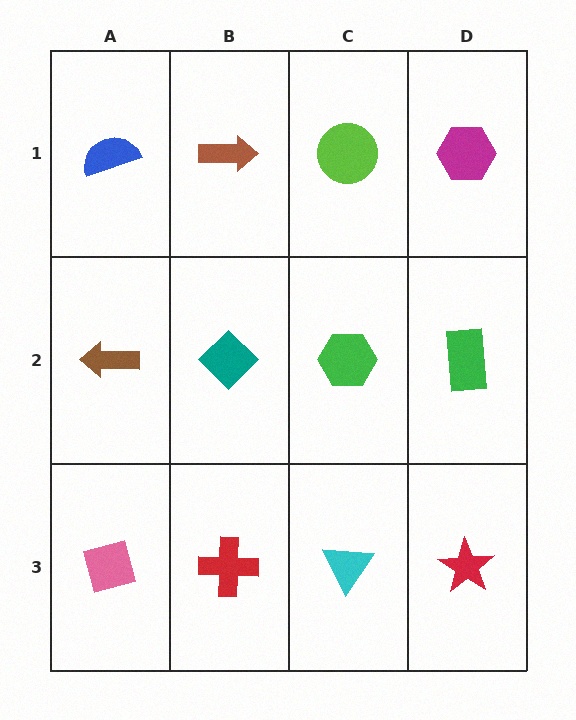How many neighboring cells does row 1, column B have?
3.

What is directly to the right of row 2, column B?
A green hexagon.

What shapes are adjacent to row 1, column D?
A green rectangle (row 2, column D), a lime circle (row 1, column C).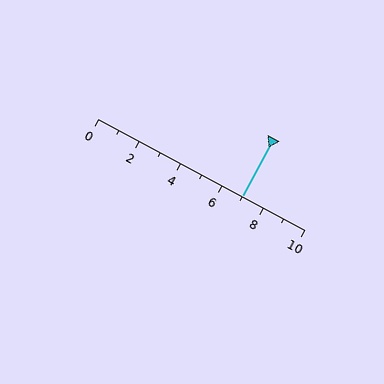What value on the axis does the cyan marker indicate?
The marker indicates approximately 7.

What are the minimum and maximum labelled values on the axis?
The axis runs from 0 to 10.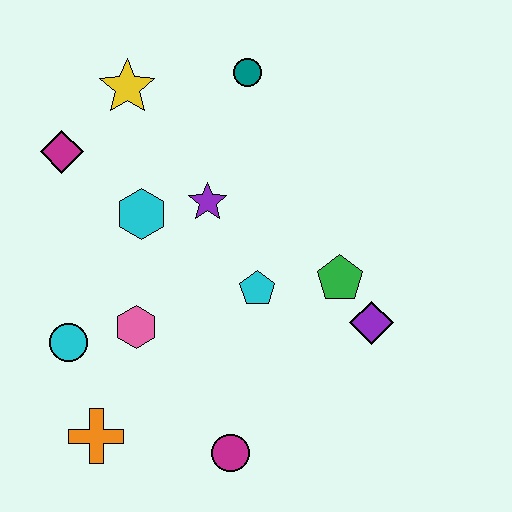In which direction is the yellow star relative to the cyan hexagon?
The yellow star is above the cyan hexagon.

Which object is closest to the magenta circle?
The orange cross is closest to the magenta circle.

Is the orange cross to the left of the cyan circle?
No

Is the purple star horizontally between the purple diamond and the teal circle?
No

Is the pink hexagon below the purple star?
Yes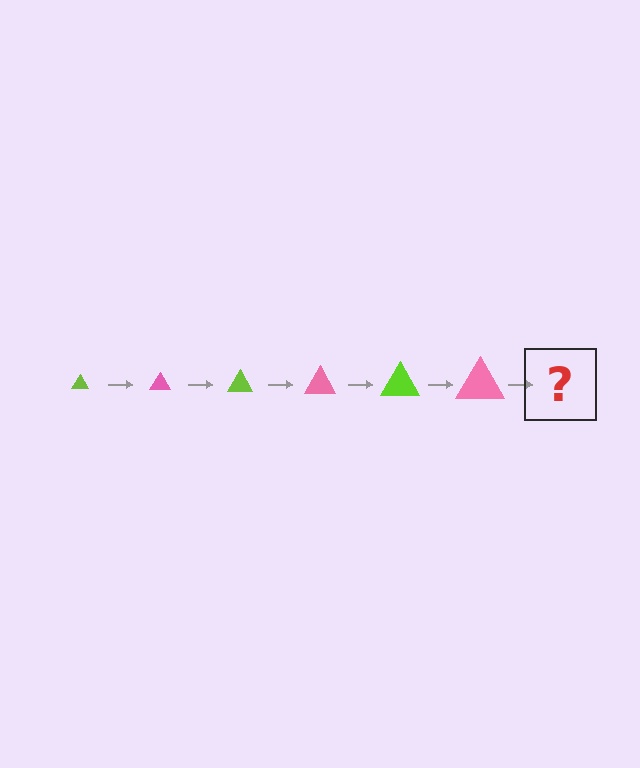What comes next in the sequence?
The next element should be a lime triangle, larger than the previous one.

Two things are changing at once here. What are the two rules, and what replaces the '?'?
The two rules are that the triangle grows larger each step and the color cycles through lime and pink. The '?' should be a lime triangle, larger than the previous one.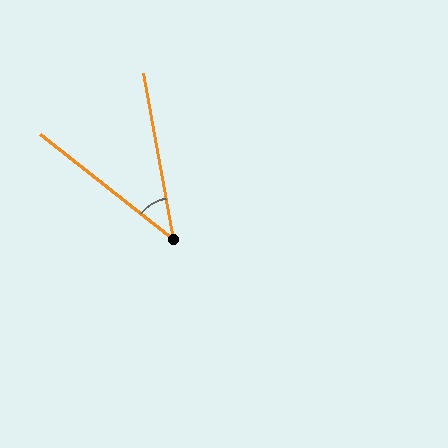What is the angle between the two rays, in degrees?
Approximately 41 degrees.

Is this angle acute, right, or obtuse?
It is acute.